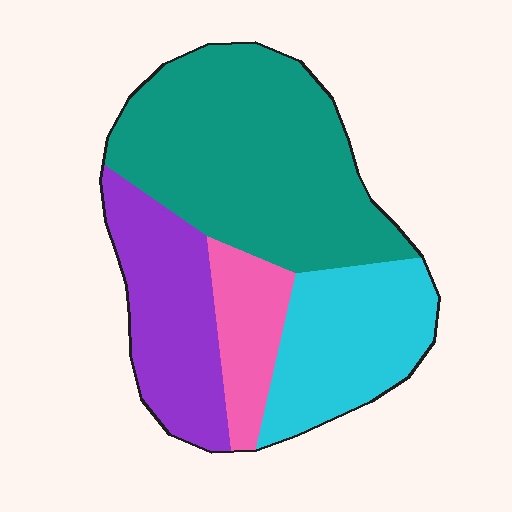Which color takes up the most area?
Teal, at roughly 45%.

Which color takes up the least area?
Pink, at roughly 10%.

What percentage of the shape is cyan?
Cyan covers 22% of the shape.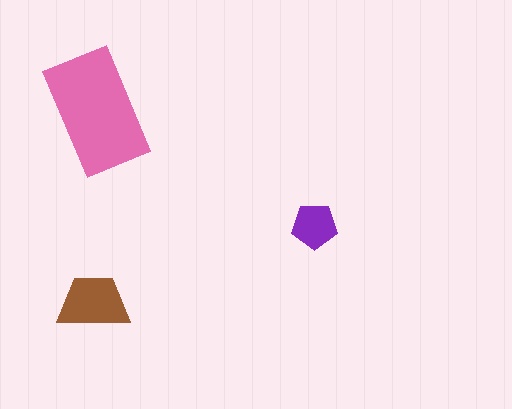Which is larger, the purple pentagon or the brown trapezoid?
The brown trapezoid.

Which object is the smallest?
The purple pentagon.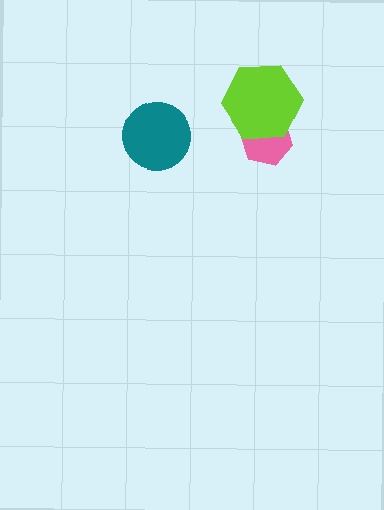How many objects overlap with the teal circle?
0 objects overlap with the teal circle.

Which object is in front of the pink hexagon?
The lime hexagon is in front of the pink hexagon.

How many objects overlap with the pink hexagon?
1 object overlaps with the pink hexagon.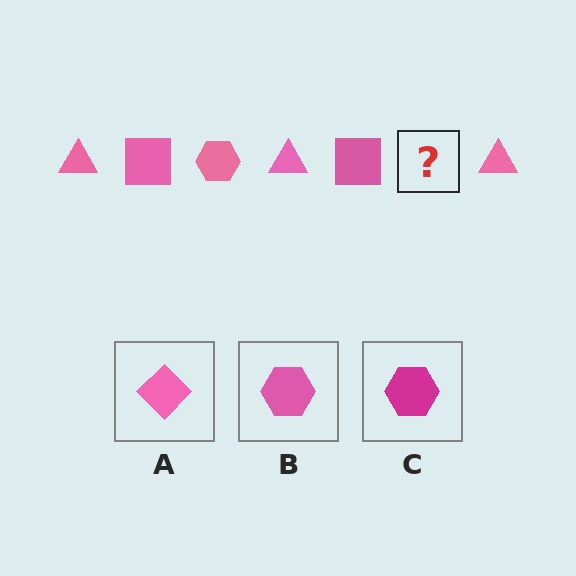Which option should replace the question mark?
Option B.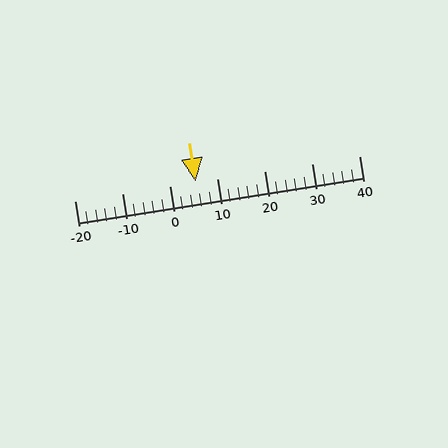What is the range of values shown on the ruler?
The ruler shows values from -20 to 40.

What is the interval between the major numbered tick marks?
The major tick marks are spaced 10 units apart.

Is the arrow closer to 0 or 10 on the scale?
The arrow is closer to 10.